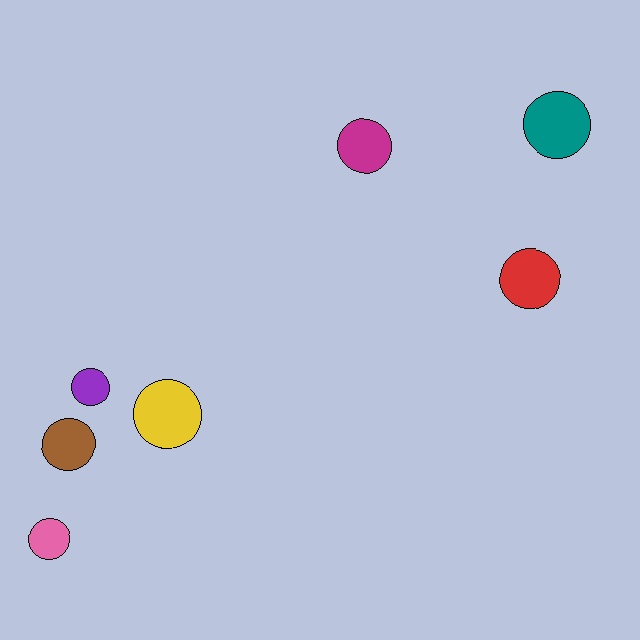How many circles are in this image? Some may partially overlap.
There are 7 circles.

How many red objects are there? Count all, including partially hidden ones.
There is 1 red object.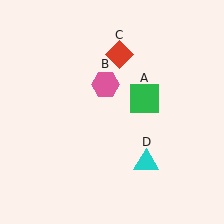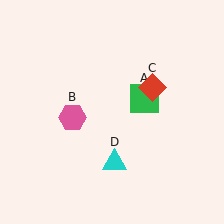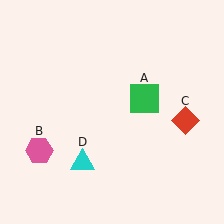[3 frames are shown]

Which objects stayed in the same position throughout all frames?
Green square (object A) remained stationary.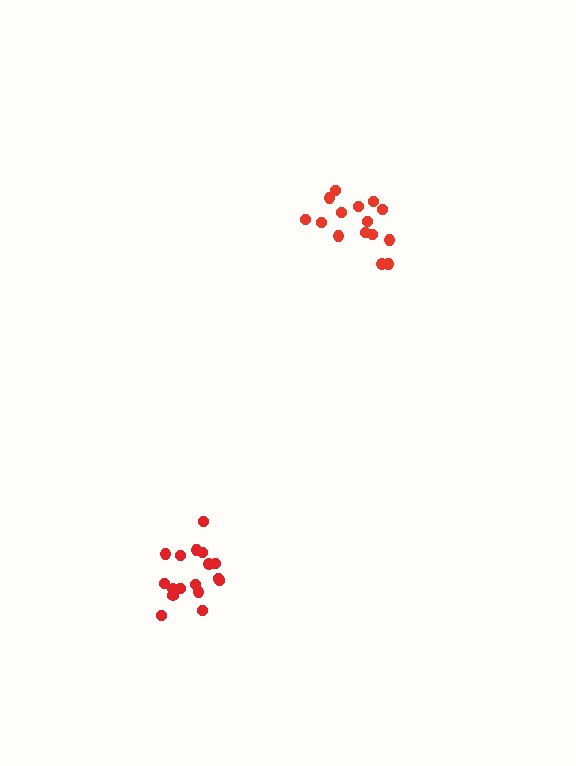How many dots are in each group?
Group 1: 15 dots, Group 2: 17 dots (32 total).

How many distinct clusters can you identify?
There are 2 distinct clusters.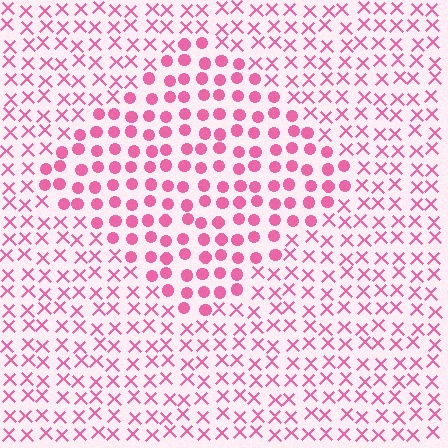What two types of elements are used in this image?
The image uses circles inside the diamond region and X marks outside it.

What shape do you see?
I see a diamond.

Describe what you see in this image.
The image is filled with small pink elements arranged in a uniform grid. A diamond-shaped region contains circles, while the surrounding area contains X marks. The boundary is defined purely by the change in element shape.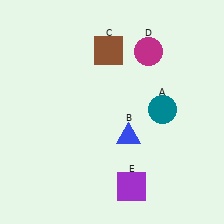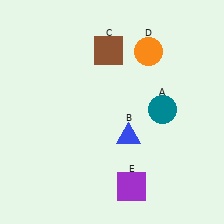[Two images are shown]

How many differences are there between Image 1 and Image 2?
There is 1 difference between the two images.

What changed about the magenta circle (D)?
In Image 1, D is magenta. In Image 2, it changed to orange.